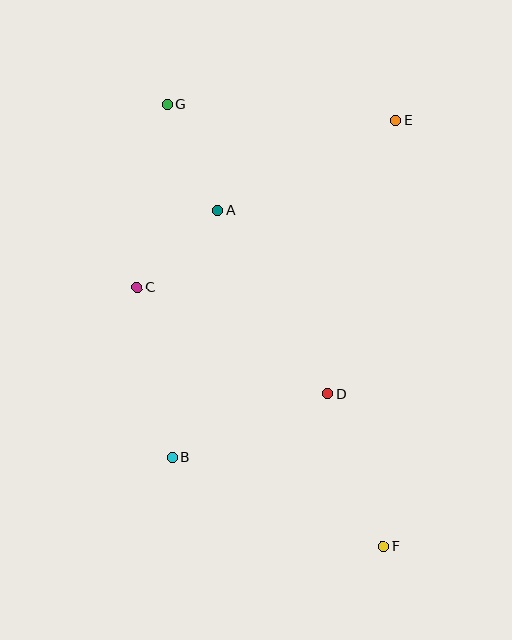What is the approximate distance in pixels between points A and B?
The distance between A and B is approximately 251 pixels.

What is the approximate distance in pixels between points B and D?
The distance between B and D is approximately 168 pixels.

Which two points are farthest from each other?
Points F and G are farthest from each other.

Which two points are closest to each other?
Points A and C are closest to each other.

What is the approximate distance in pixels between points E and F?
The distance between E and F is approximately 427 pixels.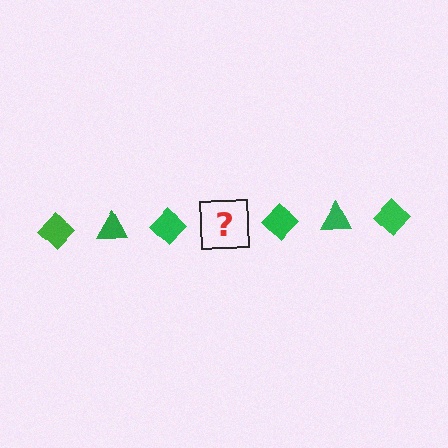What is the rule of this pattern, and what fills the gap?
The rule is that the pattern cycles through diamond, triangle shapes in green. The gap should be filled with a green triangle.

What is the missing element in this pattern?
The missing element is a green triangle.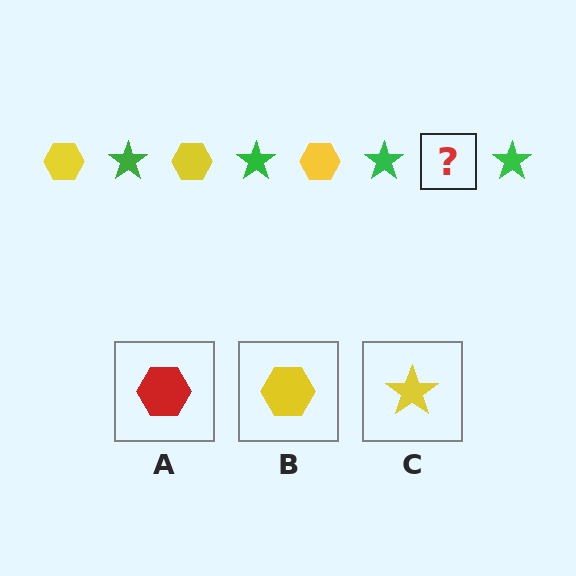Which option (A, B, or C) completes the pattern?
B.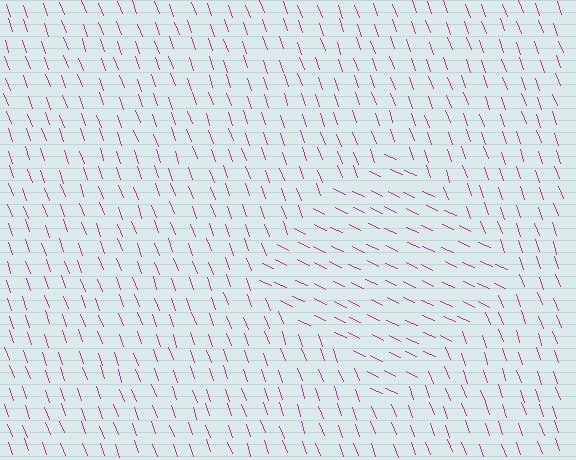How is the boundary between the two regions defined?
The boundary is defined purely by a change in line orientation (approximately 45 degrees difference). All lines are the same color and thickness.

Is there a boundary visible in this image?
Yes, there is a texture boundary formed by a change in line orientation.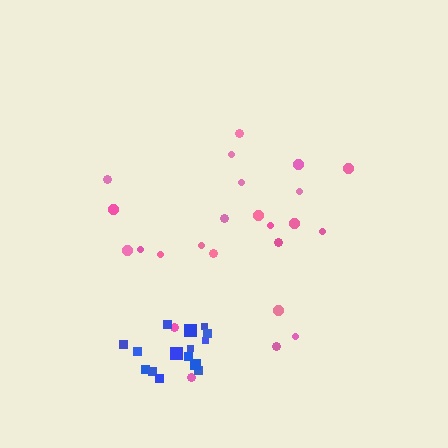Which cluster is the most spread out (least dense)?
Pink.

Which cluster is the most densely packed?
Blue.